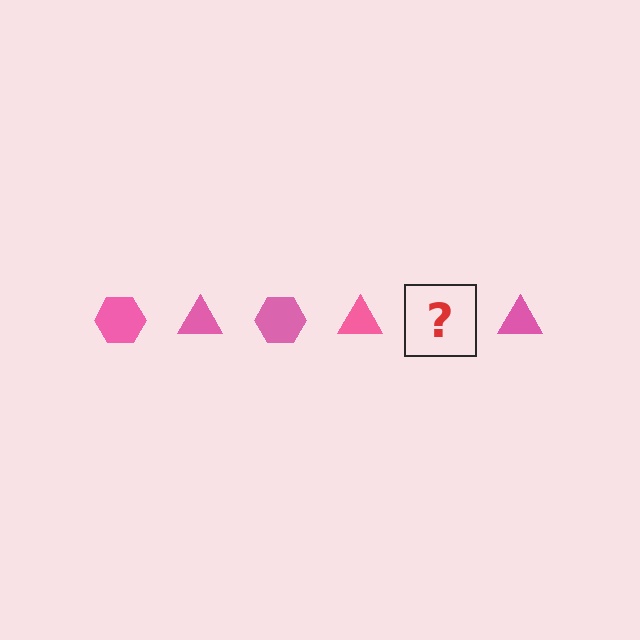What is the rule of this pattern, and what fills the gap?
The rule is that the pattern cycles through hexagon, triangle shapes in pink. The gap should be filled with a pink hexagon.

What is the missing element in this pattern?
The missing element is a pink hexagon.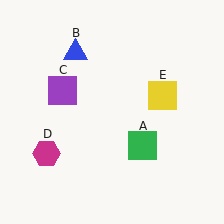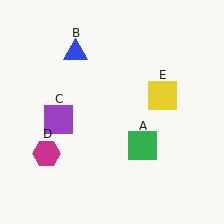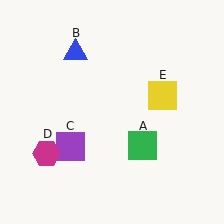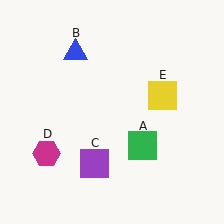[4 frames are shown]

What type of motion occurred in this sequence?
The purple square (object C) rotated counterclockwise around the center of the scene.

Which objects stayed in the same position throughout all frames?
Green square (object A) and blue triangle (object B) and magenta hexagon (object D) and yellow square (object E) remained stationary.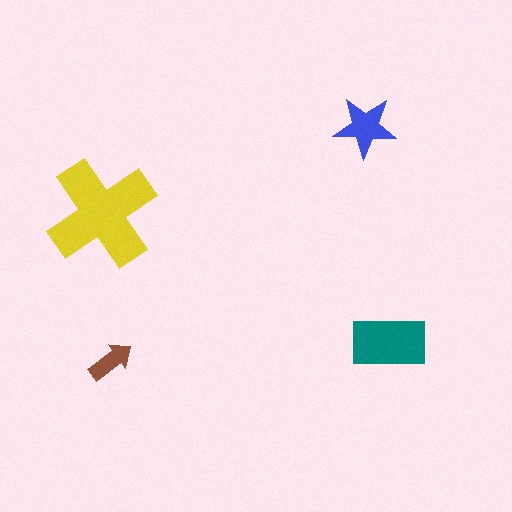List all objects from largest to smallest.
The yellow cross, the teal rectangle, the blue star, the brown arrow.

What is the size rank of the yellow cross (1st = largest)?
1st.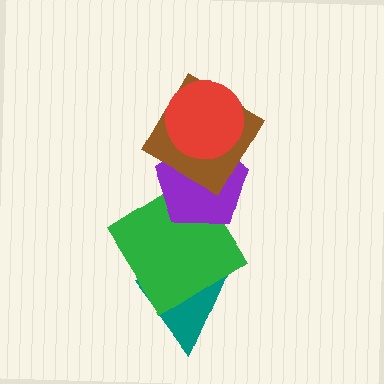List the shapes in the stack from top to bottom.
From top to bottom: the red circle, the brown diamond, the purple pentagon, the green diamond, the teal triangle.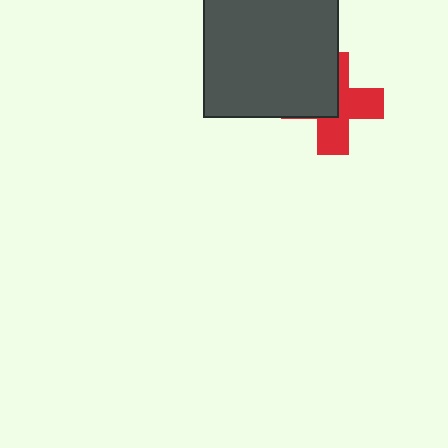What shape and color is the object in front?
The object in front is a dark gray square.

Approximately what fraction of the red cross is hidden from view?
Roughly 45% of the red cross is hidden behind the dark gray square.